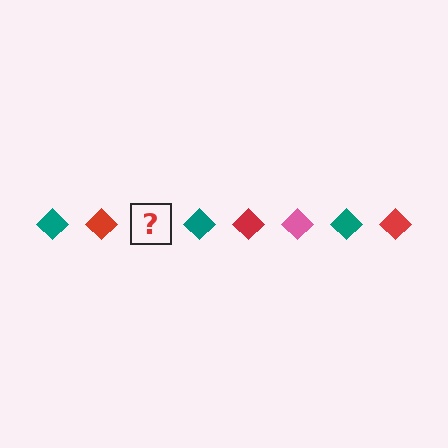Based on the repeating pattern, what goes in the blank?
The blank should be a pink diamond.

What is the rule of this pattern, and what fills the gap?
The rule is that the pattern cycles through teal, red, pink diamonds. The gap should be filled with a pink diamond.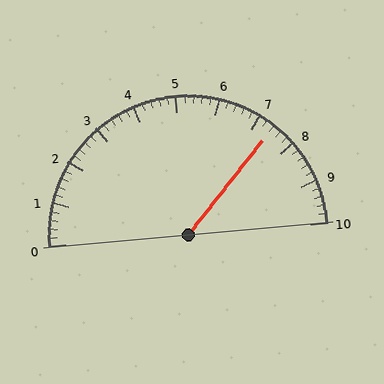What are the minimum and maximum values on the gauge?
The gauge ranges from 0 to 10.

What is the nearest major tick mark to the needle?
The nearest major tick mark is 7.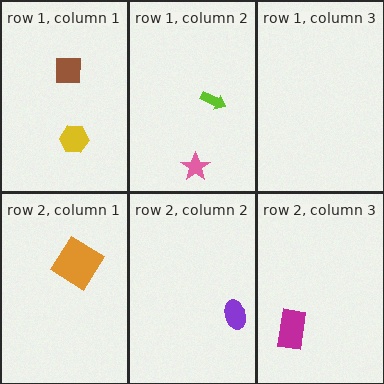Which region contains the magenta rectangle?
The row 2, column 3 region.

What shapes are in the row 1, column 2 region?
The pink star, the lime arrow.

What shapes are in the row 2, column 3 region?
The magenta rectangle.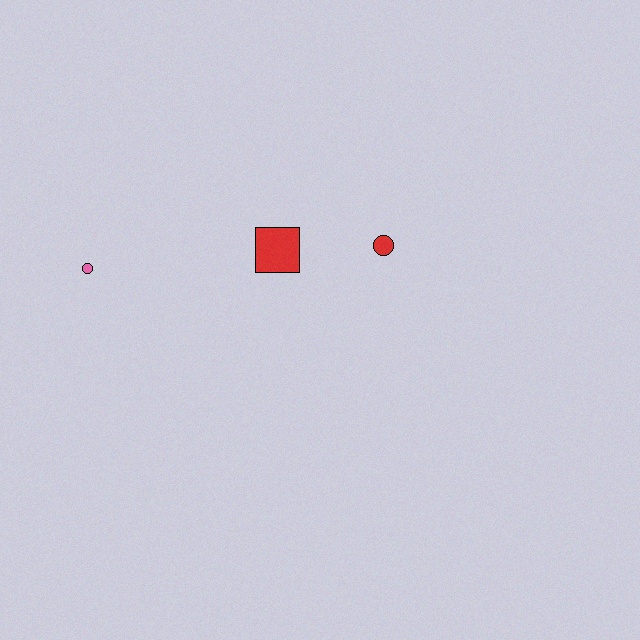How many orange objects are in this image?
There are no orange objects.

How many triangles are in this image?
There are no triangles.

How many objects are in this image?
There are 3 objects.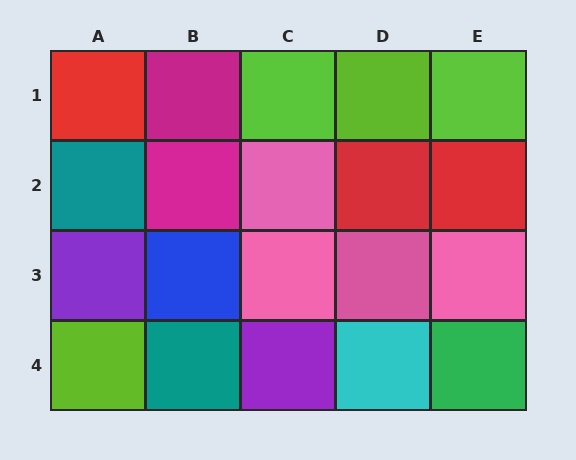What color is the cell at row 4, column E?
Green.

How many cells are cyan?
1 cell is cyan.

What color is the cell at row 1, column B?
Magenta.